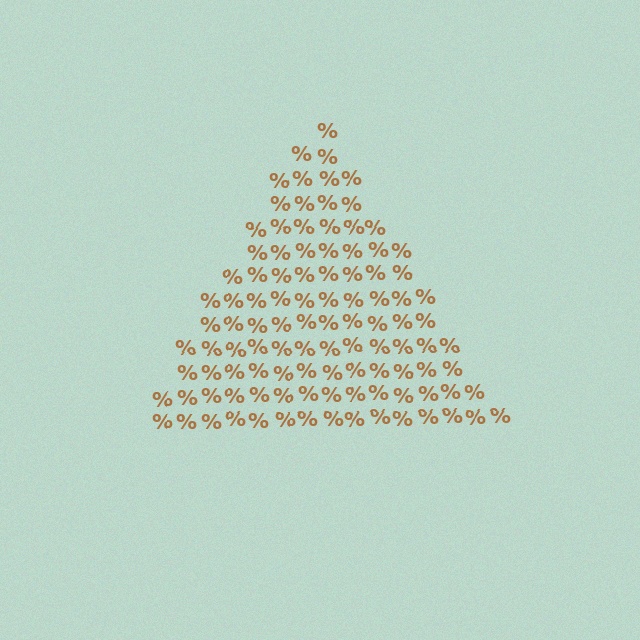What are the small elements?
The small elements are percent signs.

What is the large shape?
The large shape is a triangle.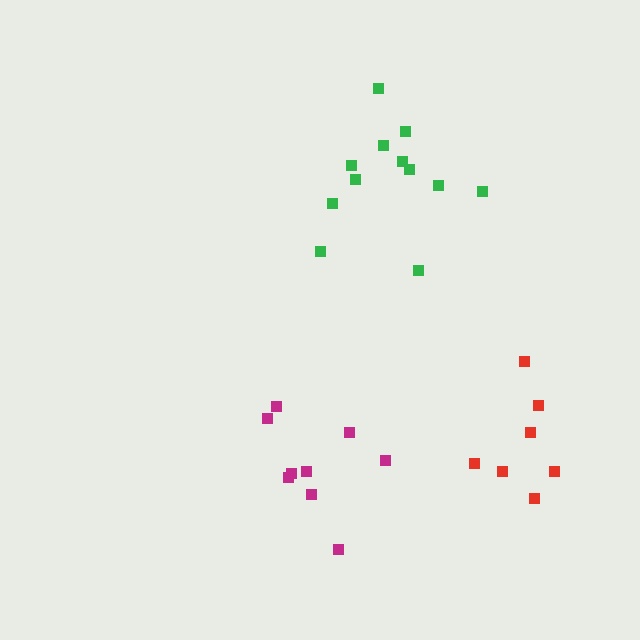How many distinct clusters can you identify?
There are 3 distinct clusters.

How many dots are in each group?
Group 1: 12 dots, Group 2: 9 dots, Group 3: 7 dots (28 total).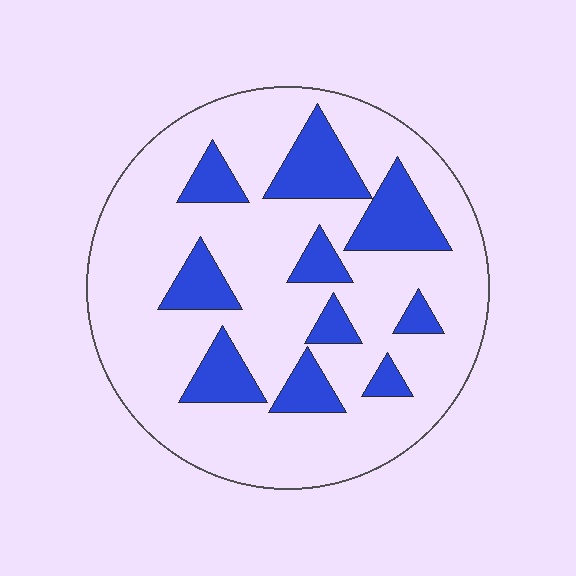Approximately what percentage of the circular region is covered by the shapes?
Approximately 20%.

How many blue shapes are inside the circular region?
10.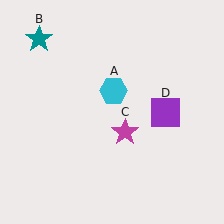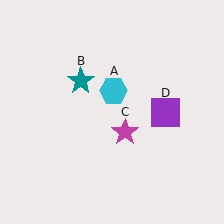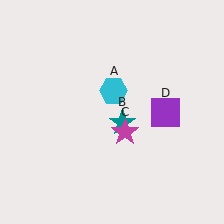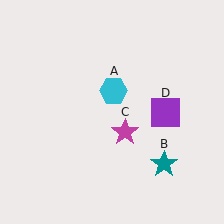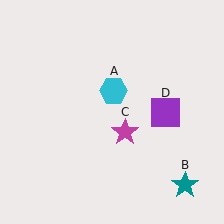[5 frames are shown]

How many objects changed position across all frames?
1 object changed position: teal star (object B).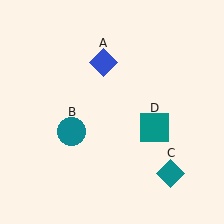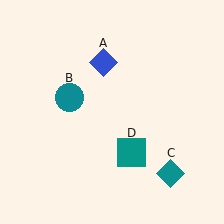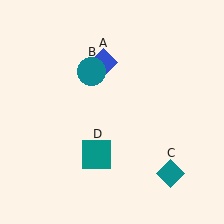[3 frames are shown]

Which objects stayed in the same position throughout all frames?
Blue diamond (object A) and teal diamond (object C) remained stationary.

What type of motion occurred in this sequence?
The teal circle (object B), teal square (object D) rotated clockwise around the center of the scene.